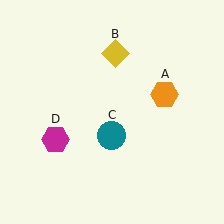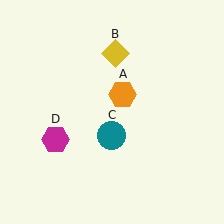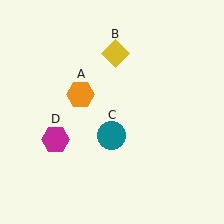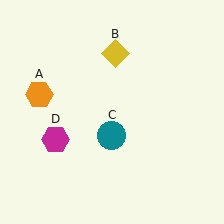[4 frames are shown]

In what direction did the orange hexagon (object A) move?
The orange hexagon (object A) moved left.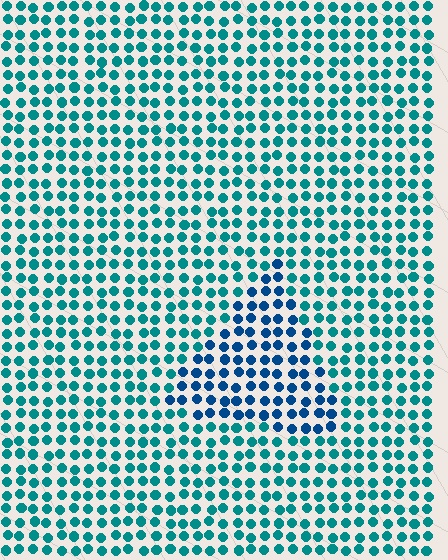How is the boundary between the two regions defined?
The boundary is defined purely by a slight shift in hue (about 31 degrees). Spacing, size, and orientation are identical on both sides.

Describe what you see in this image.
The image is filled with small teal elements in a uniform arrangement. A triangle-shaped region is visible where the elements are tinted to a slightly different hue, forming a subtle color boundary.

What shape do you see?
I see a triangle.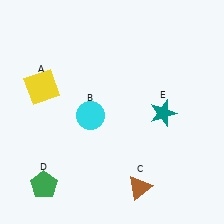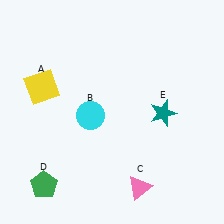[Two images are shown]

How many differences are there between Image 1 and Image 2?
There is 1 difference between the two images.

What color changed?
The triangle (C) changed from brown in Image 1 to pink in Image 2.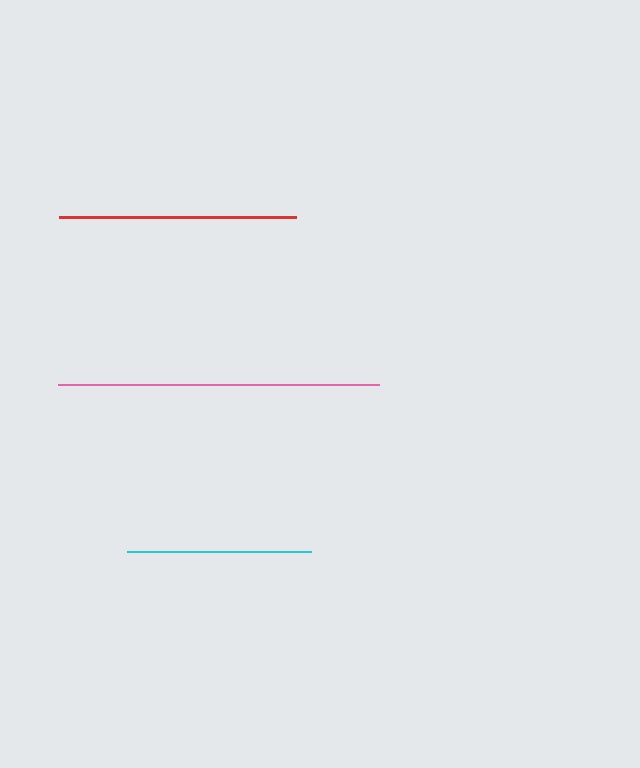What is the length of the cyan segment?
The cyan segment is approximately 185 pixels long.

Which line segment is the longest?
The pink line is the longest at approximately 320 pixels.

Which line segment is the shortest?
The cyan line is the shortest at approximately 185 pixels.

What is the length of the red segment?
The red segment is approximately 237 pixels long.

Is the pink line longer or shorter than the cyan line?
The pink line is longer than the cyan line.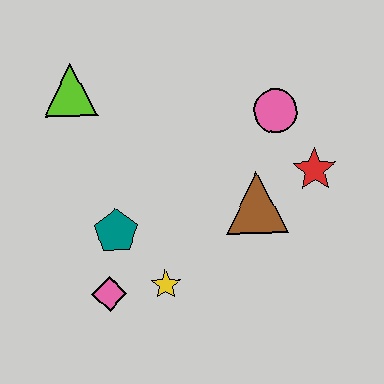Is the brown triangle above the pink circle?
No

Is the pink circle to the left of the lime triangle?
No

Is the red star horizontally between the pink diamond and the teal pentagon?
No